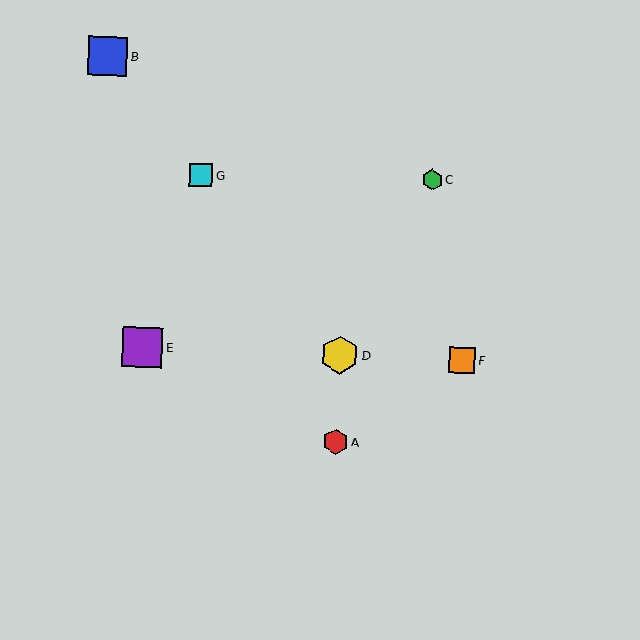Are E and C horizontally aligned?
No, E is at y≈347 and C is at y≈180.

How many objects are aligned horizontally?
3 objects (D, E, F) are aligned horizontally.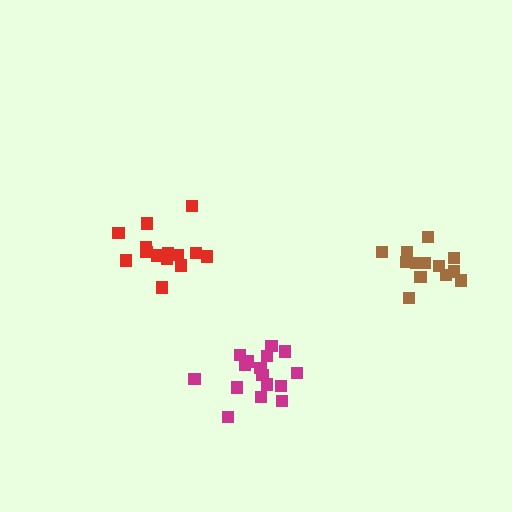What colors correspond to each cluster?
The clusters are colored: magenta, brown, red.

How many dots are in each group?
Group 1: 16 dots, Group 2: 13 dots, Group 3: 14 dots (43 total).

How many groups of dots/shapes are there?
There are 3 groups.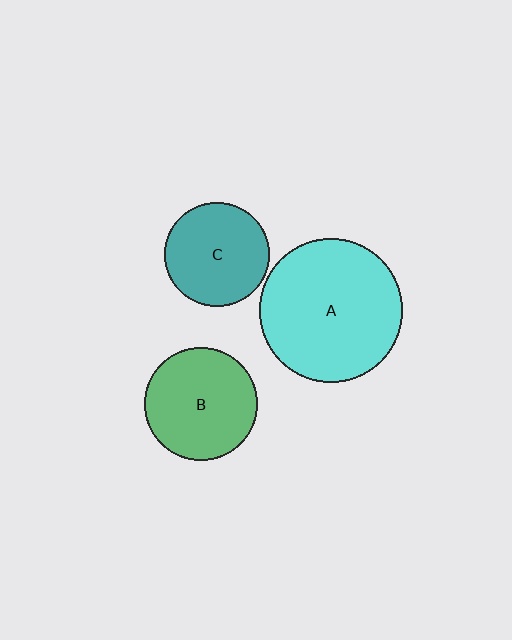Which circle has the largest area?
Circle A (cyan).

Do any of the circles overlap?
No, none of the circles overlap.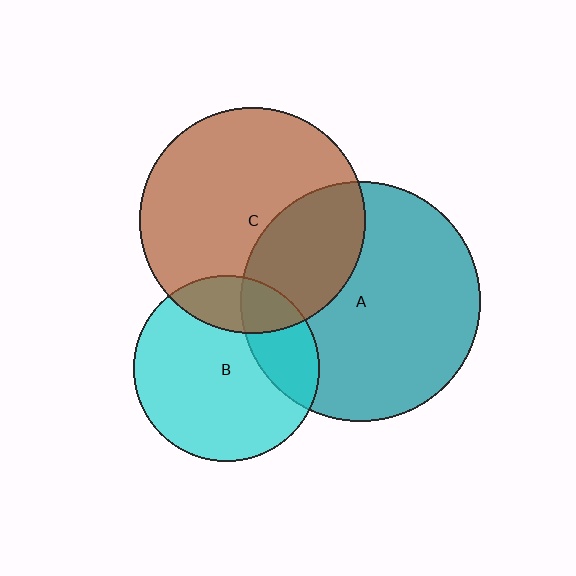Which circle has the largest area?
Circle A (teal).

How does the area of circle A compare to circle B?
Approximately 1.7 times.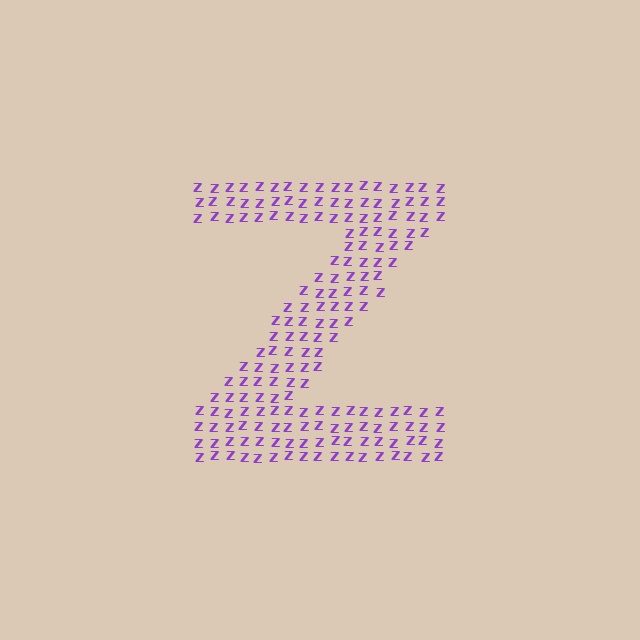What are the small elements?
The small elements are letter Z's.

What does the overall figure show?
The overall figure shows the letter Z.